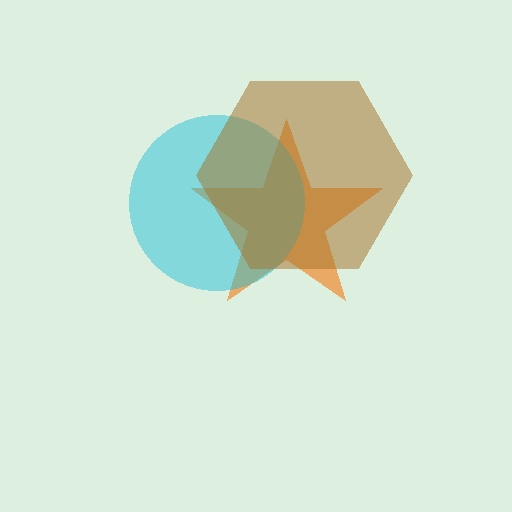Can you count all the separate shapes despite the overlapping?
Yes, there are 3 separate shapes.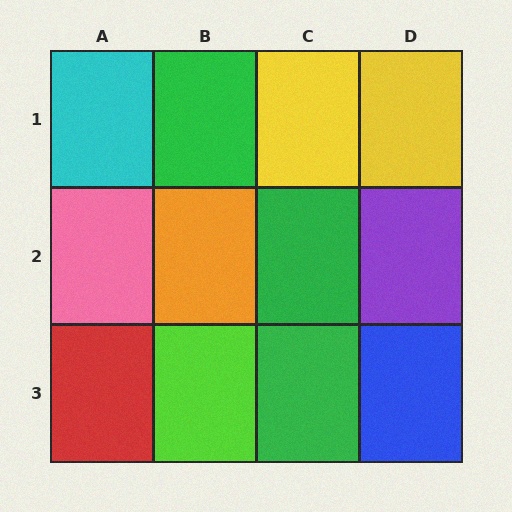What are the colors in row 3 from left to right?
Red, lime, green, blue.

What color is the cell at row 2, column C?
Green.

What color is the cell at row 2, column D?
Purple.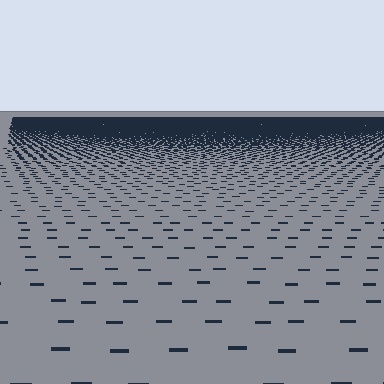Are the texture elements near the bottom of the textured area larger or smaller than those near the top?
Larger. Near the bottom, elements are closer to the viewer and appear at a bigger on-screen size.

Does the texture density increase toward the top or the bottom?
Density increases toward the top.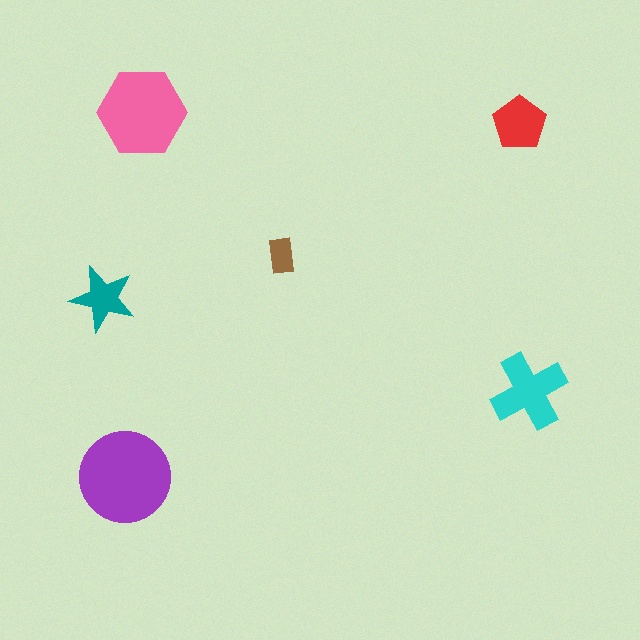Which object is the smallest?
The brown rectangle.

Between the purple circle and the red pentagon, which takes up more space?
The purple circle.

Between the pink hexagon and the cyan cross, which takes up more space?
The pink hexagon.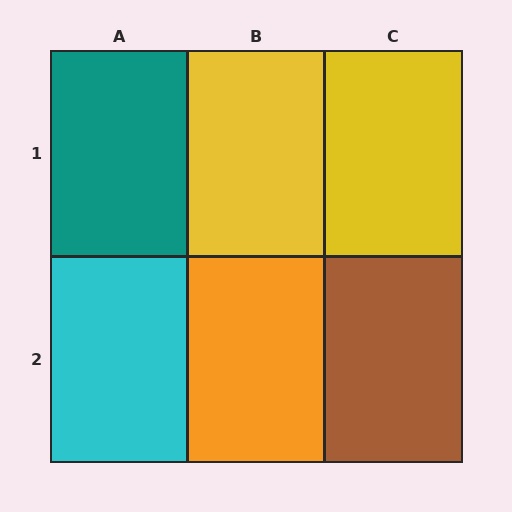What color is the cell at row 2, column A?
Cyan.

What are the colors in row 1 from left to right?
Teal, yellow, yellow.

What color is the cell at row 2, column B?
Orange.